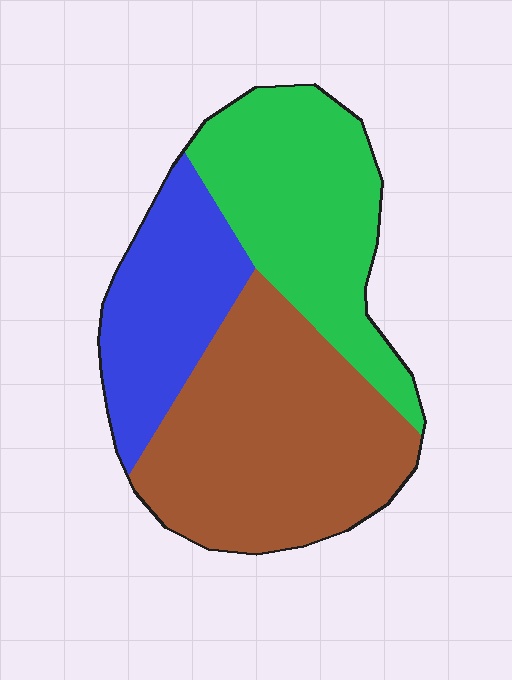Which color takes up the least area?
Blue, at roughly 25%.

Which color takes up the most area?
Brown, at roughly 45%.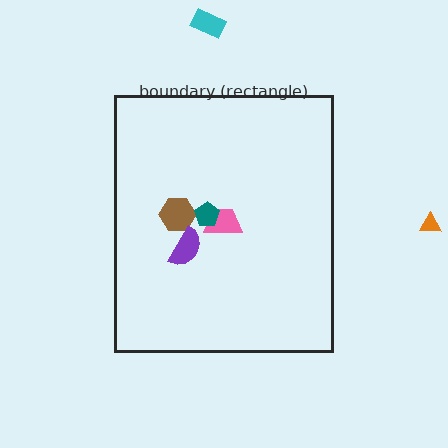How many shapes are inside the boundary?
4 inside, 2 outside.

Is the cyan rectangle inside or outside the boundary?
Outside.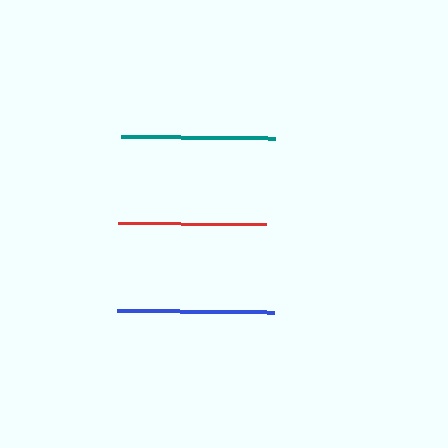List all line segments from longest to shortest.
From longest to shortest: blue, teal, red.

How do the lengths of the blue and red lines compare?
The blue and red lines are approximately the same length.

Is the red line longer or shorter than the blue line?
The blue line is longer than the red line.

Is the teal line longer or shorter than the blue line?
The blue line is longer than the teal line.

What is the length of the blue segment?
The blue segment is approximately 156 pixels long.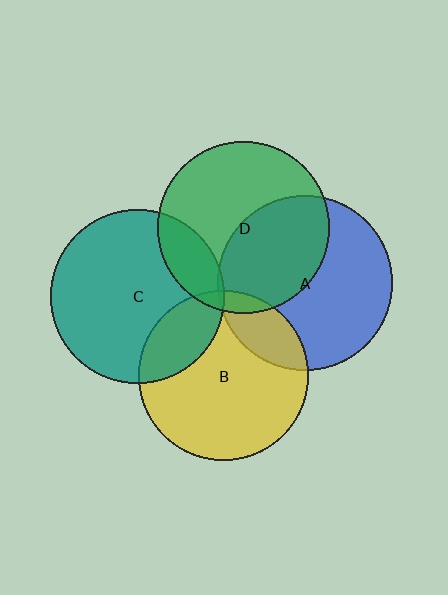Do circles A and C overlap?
Yes.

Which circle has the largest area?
Circle A (blue).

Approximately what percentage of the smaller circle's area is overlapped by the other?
Approximately 5%.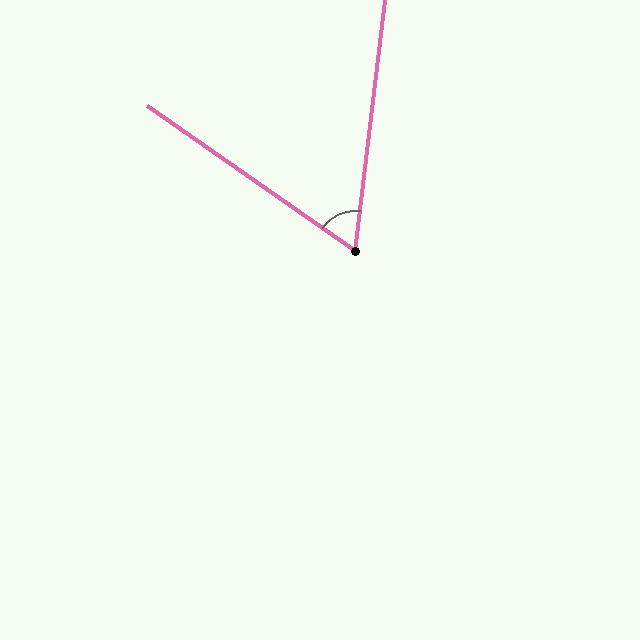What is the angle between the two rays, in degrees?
Approximately 62 degrees.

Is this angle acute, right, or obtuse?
It is acute.